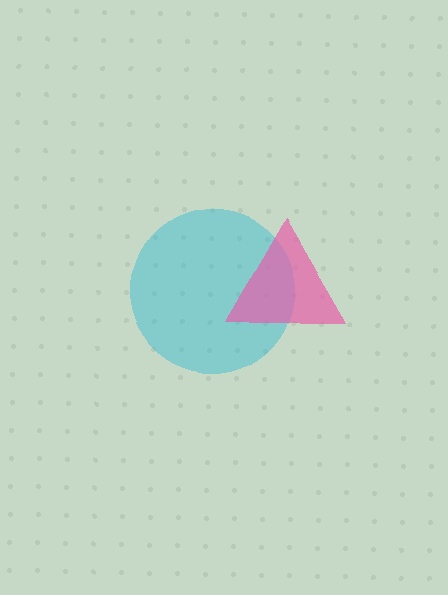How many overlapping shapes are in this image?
There are 2 overlapping shapes in the image.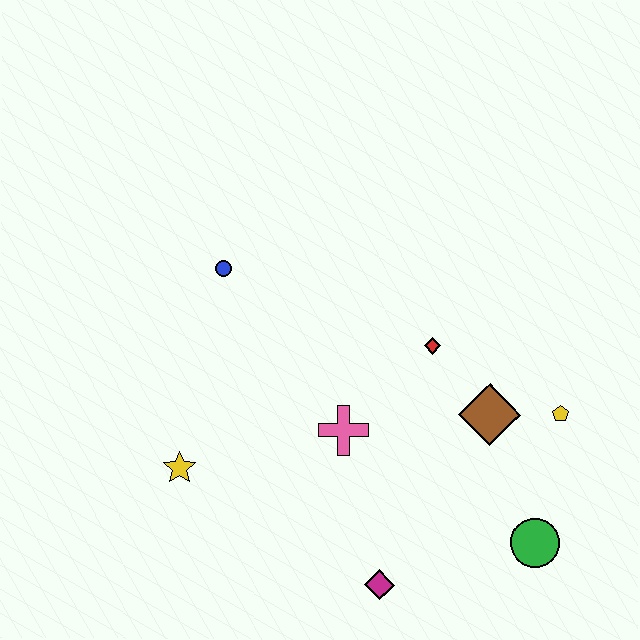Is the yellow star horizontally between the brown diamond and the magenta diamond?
No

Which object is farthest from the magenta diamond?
The blue circle is farthest from the magenta diamond.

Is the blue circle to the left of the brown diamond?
Yes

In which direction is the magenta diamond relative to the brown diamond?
The magenta diamond is below the brown diamond.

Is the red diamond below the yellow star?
No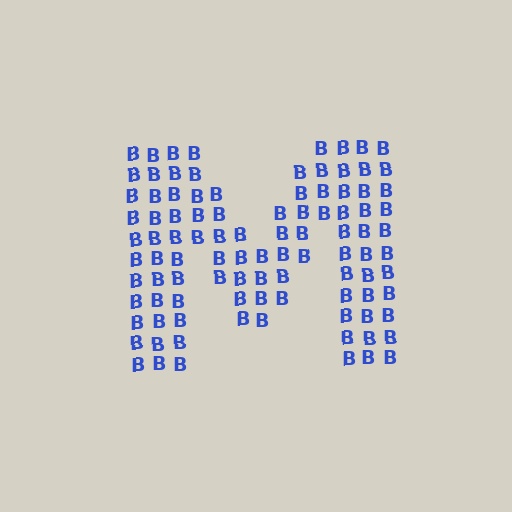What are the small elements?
The small elements are letter B's.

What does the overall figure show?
The overall figure shows the letter M.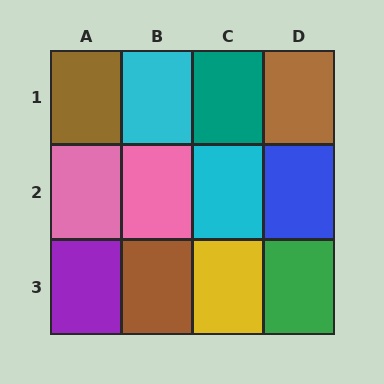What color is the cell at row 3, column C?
Yellow.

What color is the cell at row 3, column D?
Green.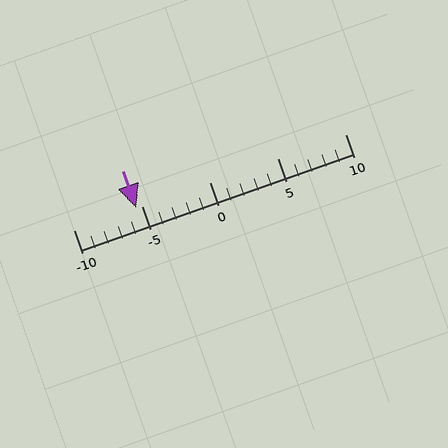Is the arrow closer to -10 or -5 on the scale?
The arrow is closer to -5.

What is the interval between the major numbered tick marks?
The major tick marks are spaced 5 units apart.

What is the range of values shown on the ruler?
The ruler shows values from -10 to 10.